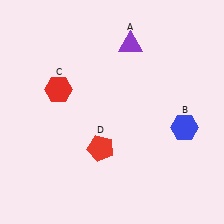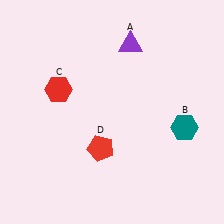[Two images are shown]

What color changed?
The hexagon (B) changed from blue in Image 1 to teal in Image 2.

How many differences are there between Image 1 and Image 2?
There is 1 difference between the two images.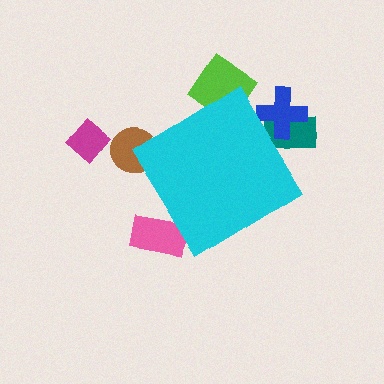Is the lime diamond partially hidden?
Yes, the lime diamond is partially hidden behind the cyan diamond.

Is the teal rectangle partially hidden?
Yes, the teal rectangle is partially hidden behind the cyan diamond.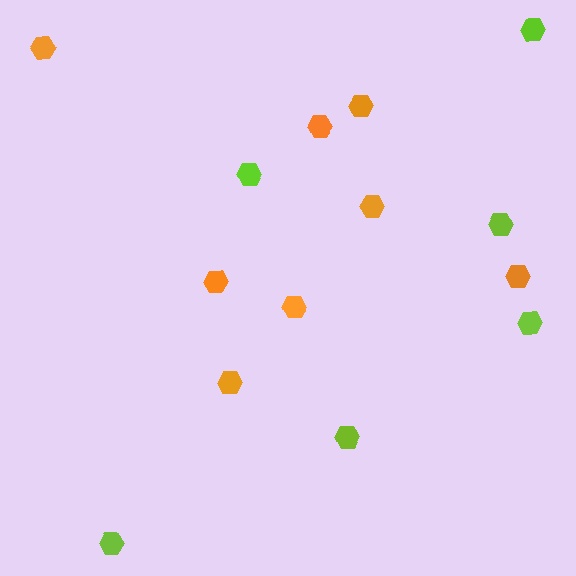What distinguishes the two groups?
There are 2 groups: one group of lime hexagons (6) and one group of orange hexagons (8).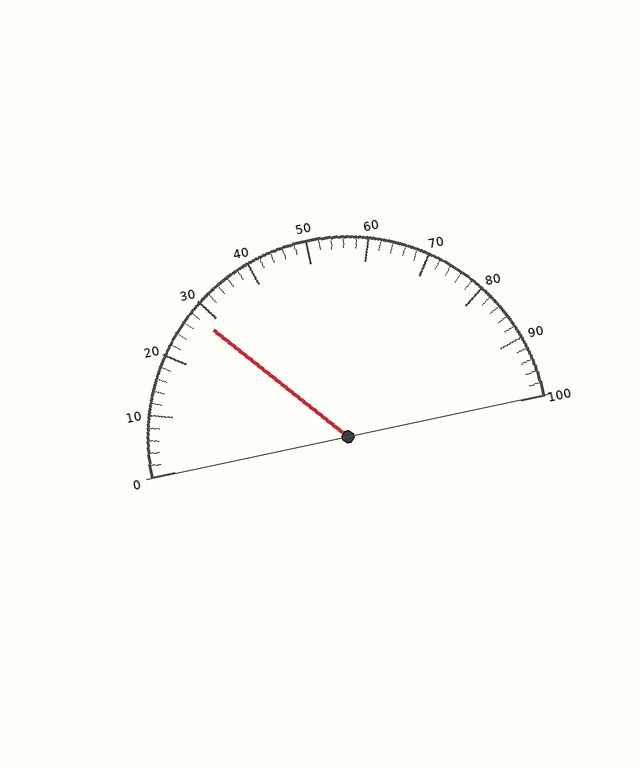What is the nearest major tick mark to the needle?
The nearest major tick mark is 30.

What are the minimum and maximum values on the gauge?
The gauge ranges from 0 to 100.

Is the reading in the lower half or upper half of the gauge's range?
The reading is in the lower half of the range (0 to 100).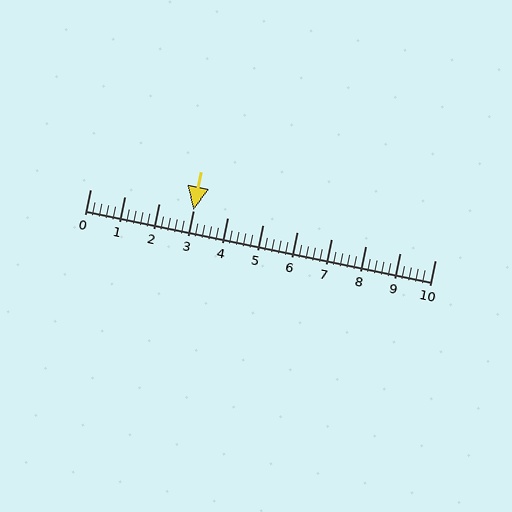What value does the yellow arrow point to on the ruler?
The yellow arrow points to approximately 3.0.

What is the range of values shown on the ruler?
The ruler shows values from 0 to 10.